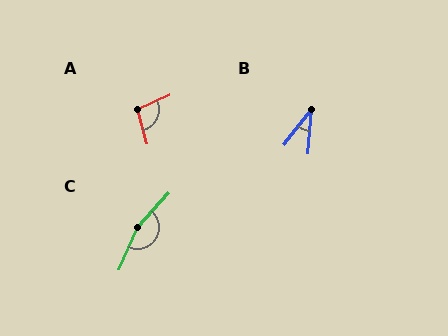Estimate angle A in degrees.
Approximately 97 degrees.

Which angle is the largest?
C, at approximately 161 degrees.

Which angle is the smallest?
B, at approximately 34 degrees.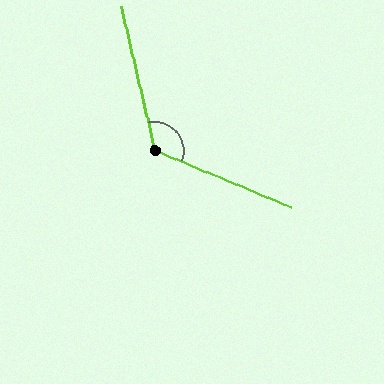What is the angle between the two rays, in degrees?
Approximately 126 degrees.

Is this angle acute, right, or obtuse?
It is obtuse.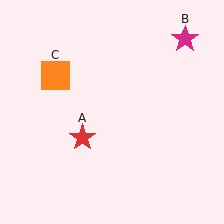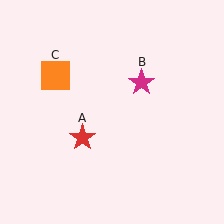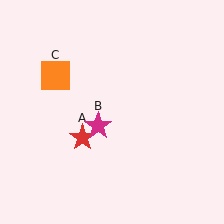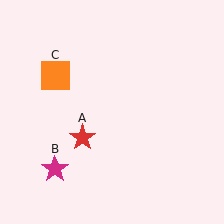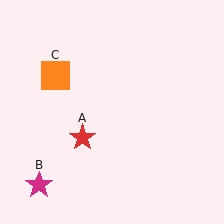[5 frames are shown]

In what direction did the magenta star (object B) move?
The magenta star (object B) moved down and to the left.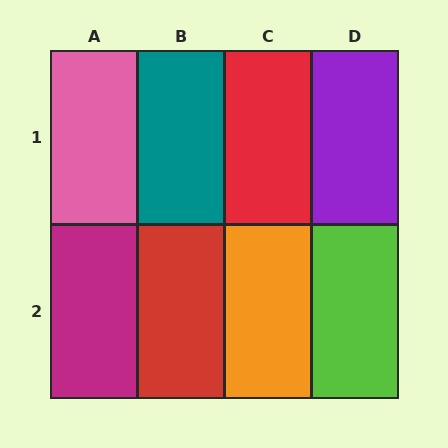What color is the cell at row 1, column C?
Red.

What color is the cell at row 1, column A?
Pink.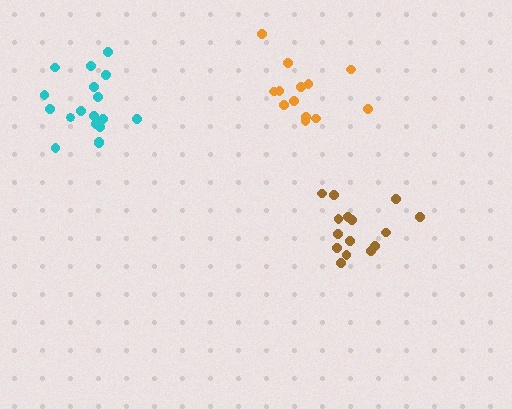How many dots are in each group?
Group 1: 18 dots, Group 2: 15 dots, Group 3: 13 dots (46 total).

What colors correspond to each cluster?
The clusters are colored: cyan, brown, orange.